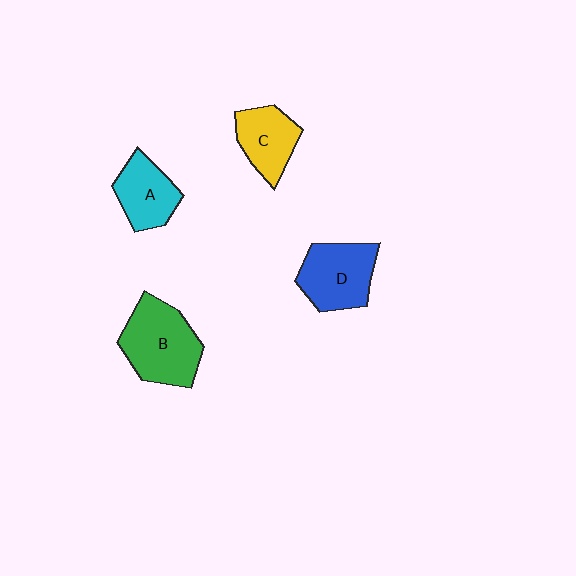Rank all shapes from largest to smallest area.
From largest to smallest: B (green), D (blue), A (cyan), C (yellow).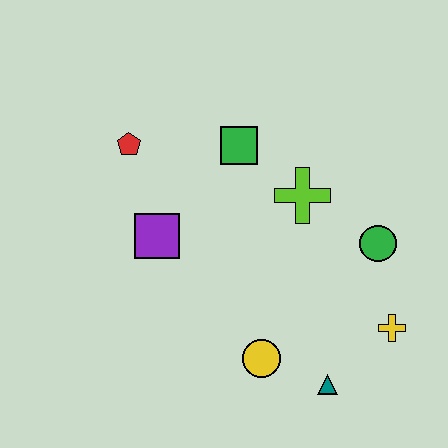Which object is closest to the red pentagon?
The purple square is closest to the red pentagon.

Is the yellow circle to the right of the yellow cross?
No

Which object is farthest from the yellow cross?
The red pentagon is farthest from the yellow cross.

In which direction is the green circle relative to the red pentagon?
The green circle is to the right of the red pentagon.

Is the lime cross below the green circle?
No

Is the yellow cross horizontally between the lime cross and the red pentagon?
No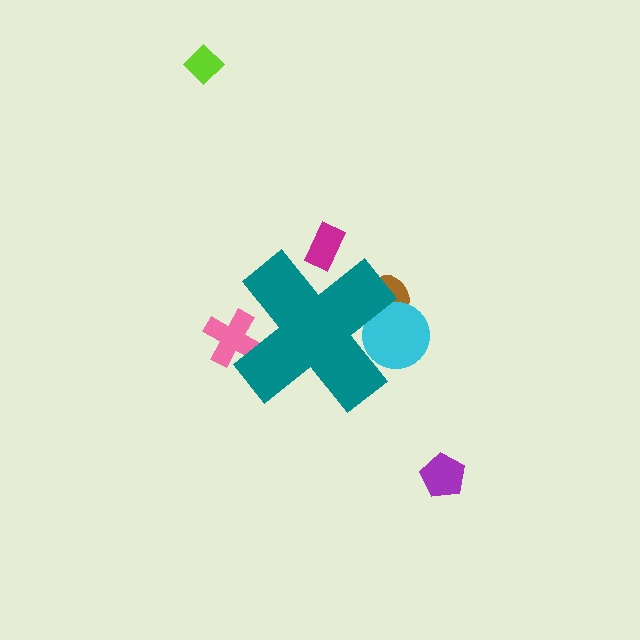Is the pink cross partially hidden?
Yes, the pink cross is partially hidden behind the teal cross.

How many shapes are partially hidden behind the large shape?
4 shapes are partially hidden.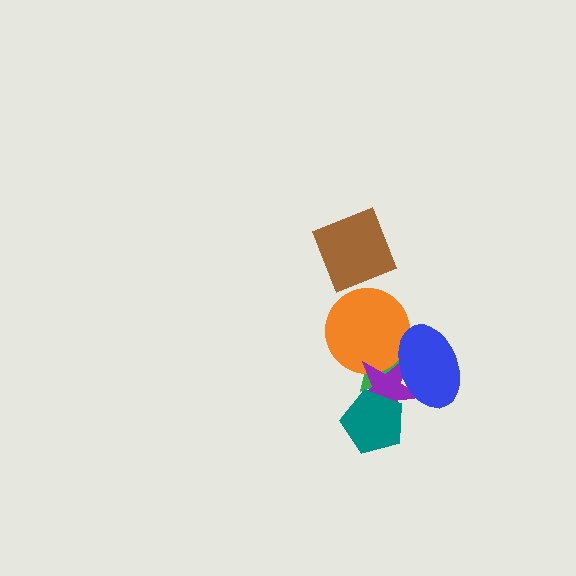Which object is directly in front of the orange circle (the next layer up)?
The purple star is directly in front of the orange circle.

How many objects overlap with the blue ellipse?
3 objects overlap with the blue ellipse.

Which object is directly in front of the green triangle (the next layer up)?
The orange circle is directly in front of the green triangle.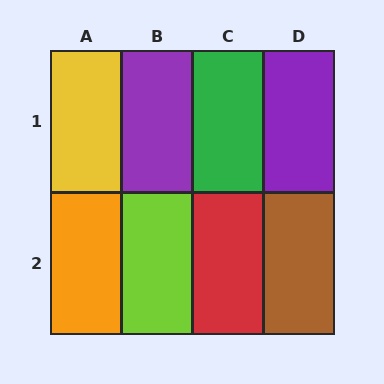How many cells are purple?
2 cells are purple.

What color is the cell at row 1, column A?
Yellow.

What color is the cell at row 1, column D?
Purple.